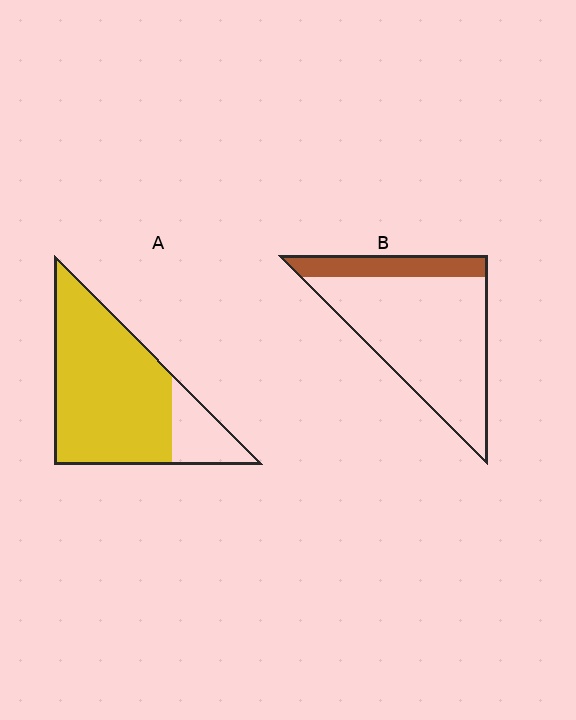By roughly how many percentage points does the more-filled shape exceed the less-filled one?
By roughly 60 percentage points (A over B).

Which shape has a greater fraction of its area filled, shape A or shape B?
Shape A.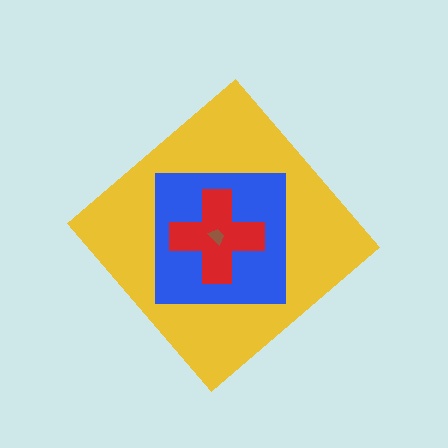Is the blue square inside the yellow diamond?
Yes.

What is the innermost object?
The brown trapezoid.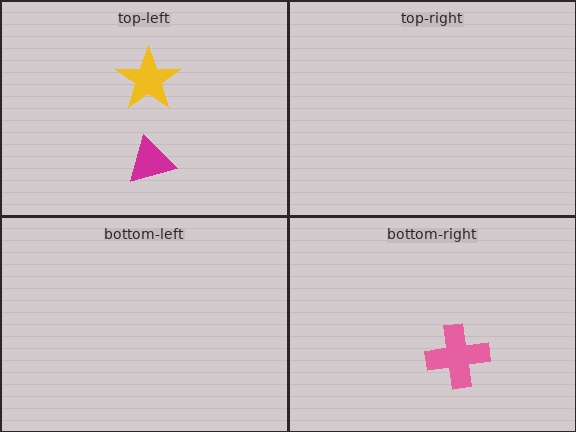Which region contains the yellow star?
The top-left region.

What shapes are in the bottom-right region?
The pink cross.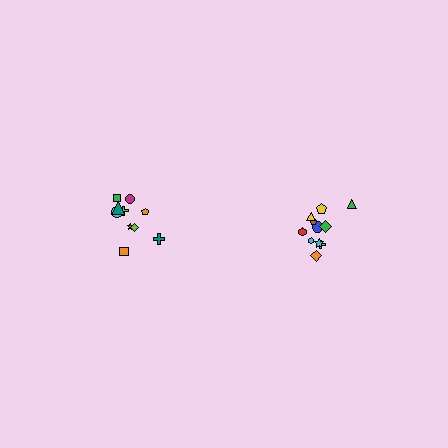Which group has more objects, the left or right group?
The right group.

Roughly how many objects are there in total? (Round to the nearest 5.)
Roughly 20 objects in total.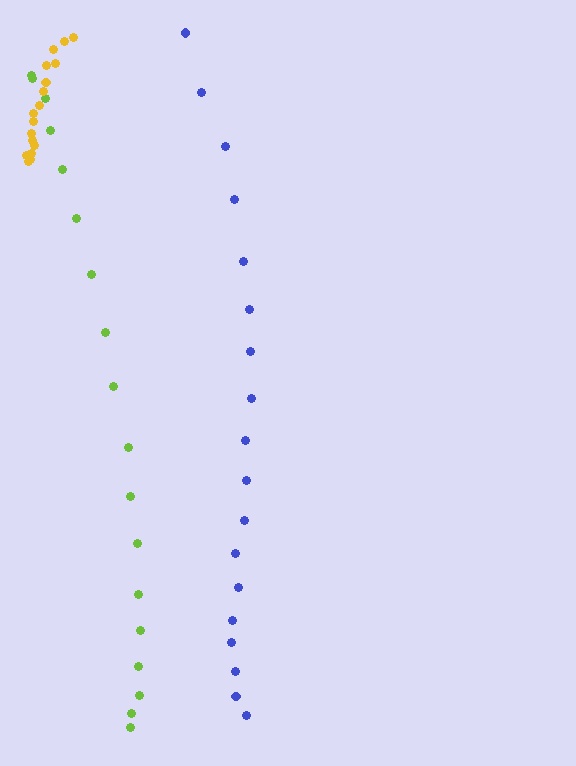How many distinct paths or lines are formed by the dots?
There are 3 distinct paths.